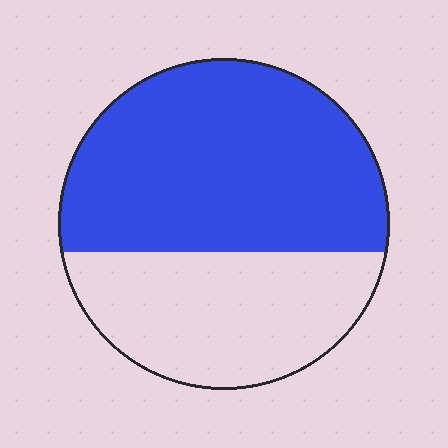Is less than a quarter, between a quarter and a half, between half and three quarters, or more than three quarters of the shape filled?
Between half and three quarters.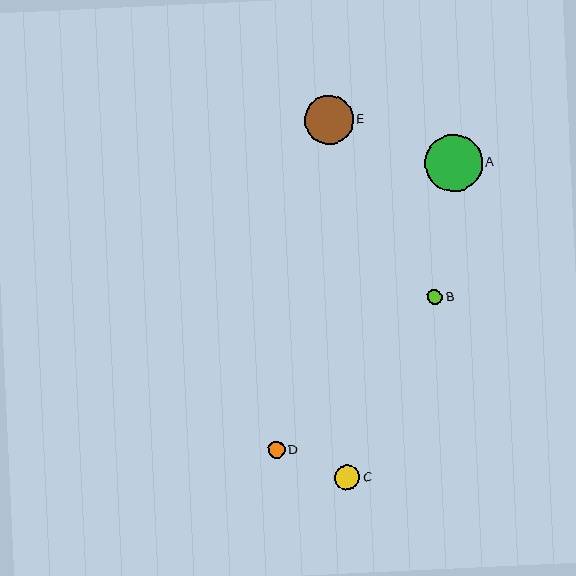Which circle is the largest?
Circle A is the largest with a size of approximately 58 pixels.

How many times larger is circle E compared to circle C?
Circle E is approximately 2.0 times the size of circle C.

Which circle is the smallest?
Circle B is the smallest with a size of approximately 15 pixels.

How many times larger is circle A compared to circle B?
Circle A is approximately 3.8 times the size of circle B.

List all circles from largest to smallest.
From largest to smallest: A, E, C, D, B.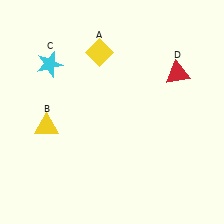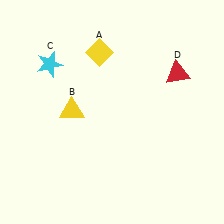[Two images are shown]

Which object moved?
The yellow triangle (B) moved right.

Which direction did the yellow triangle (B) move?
The yellow triangle (B) moved right.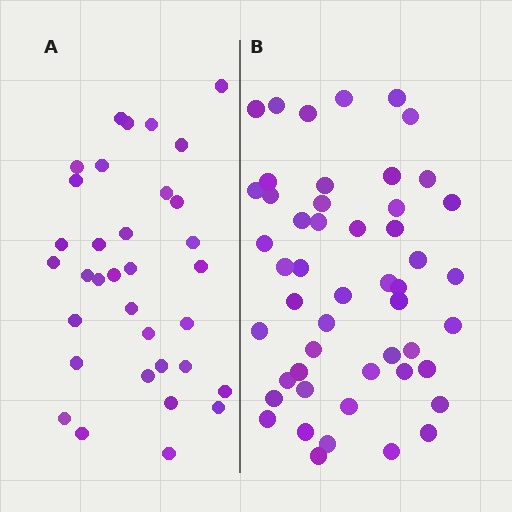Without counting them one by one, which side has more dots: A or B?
Region B (the right region) has more dots.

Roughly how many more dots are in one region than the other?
Region B has approximately 15 more dots than region A.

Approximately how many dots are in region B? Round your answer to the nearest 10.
About 50 dots.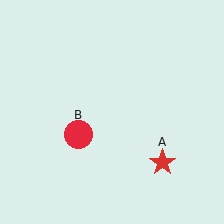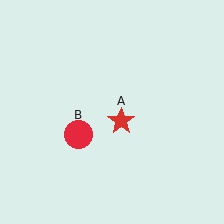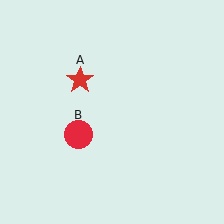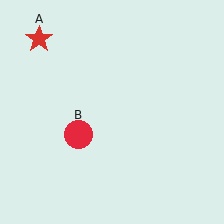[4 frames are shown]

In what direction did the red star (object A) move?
The red star (object A) moved up and to the left.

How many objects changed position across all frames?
1 object changed position: red star (object A).